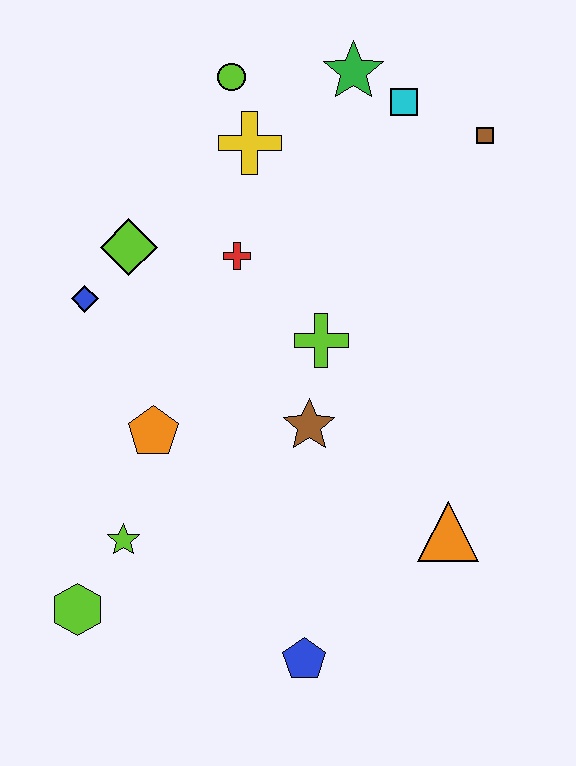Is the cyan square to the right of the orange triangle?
No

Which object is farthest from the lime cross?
The lime hexagon is farthest from the lime cross.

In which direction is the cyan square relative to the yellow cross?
The cyan square is to the right of the yellow cross.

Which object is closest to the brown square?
The cyan square is closest to the brown square.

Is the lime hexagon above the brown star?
No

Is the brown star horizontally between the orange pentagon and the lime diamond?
No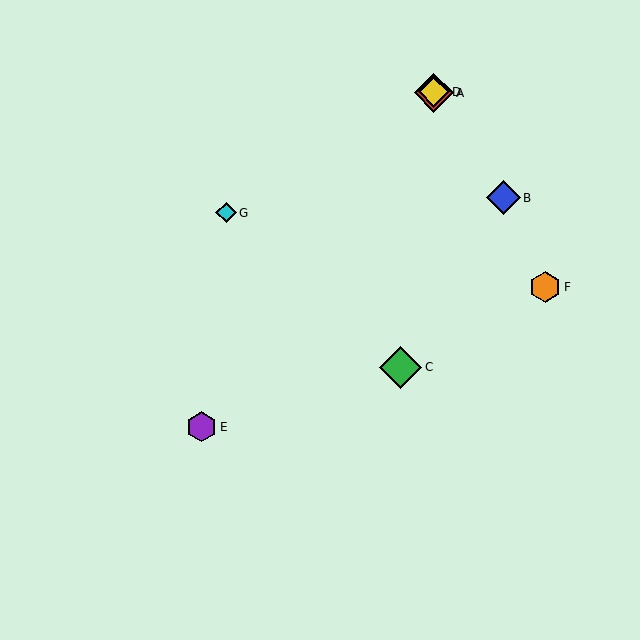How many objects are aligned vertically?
2 objects (A, D) are aligned vertically.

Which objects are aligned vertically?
Objects A, D are aligned vertically.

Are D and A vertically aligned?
Yes, both are at x≈434.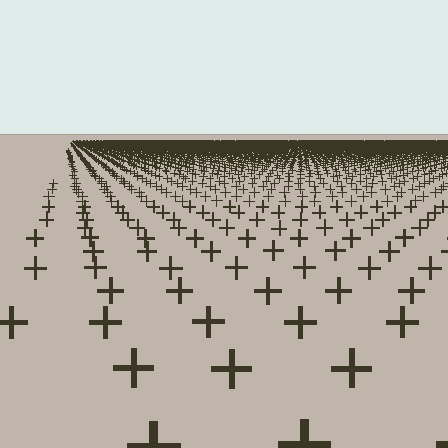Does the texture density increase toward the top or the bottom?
Density increases toward the top.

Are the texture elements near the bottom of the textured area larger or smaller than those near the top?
Larger. Near the bottom, elements are closer to the viewer and appear at a bigger on-screen size.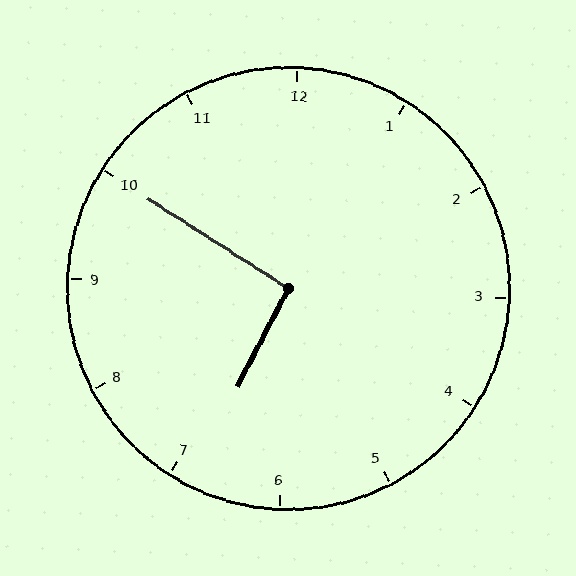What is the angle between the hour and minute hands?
Approximately 95 degrees.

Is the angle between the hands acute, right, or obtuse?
It is right.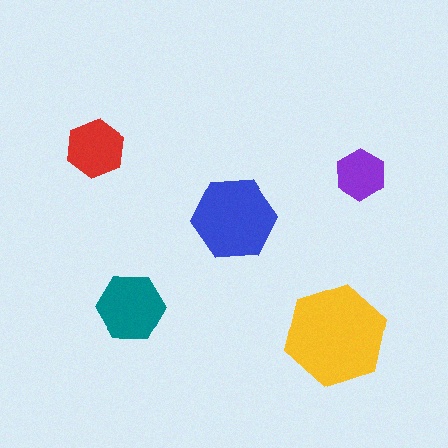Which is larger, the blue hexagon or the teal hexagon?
The blue one.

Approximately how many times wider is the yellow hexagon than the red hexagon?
About 1.5 times wider.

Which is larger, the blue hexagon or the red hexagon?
The blue one.